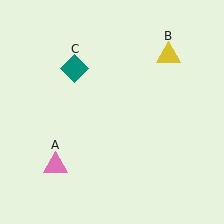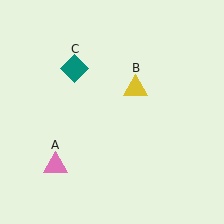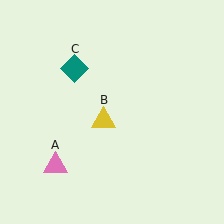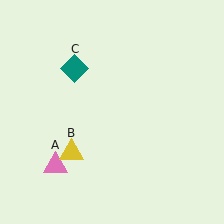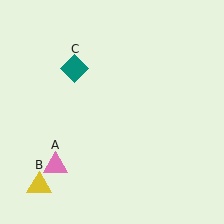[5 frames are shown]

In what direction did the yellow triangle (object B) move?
The yellow triangle (object B) moved down and to the left.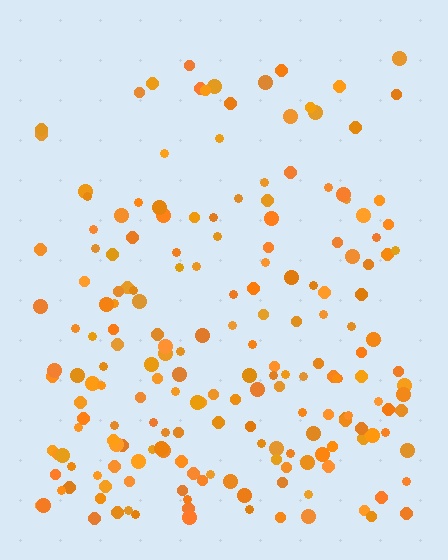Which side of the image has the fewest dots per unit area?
The top.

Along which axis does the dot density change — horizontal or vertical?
Vertical.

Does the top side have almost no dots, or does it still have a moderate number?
Still a moderate number, just noticeably fewer than the bottom.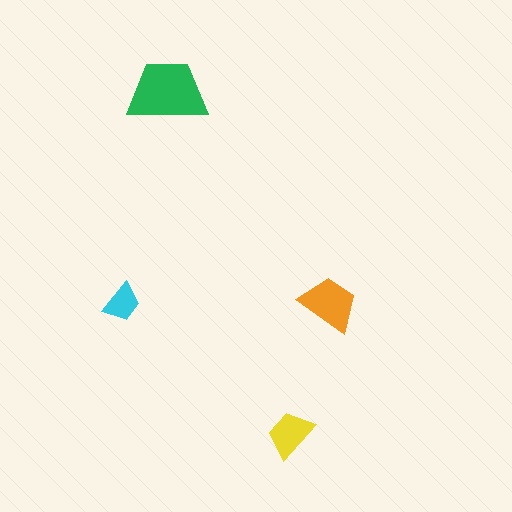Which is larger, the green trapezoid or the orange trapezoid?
The green one.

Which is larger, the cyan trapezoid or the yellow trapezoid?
The yellow one.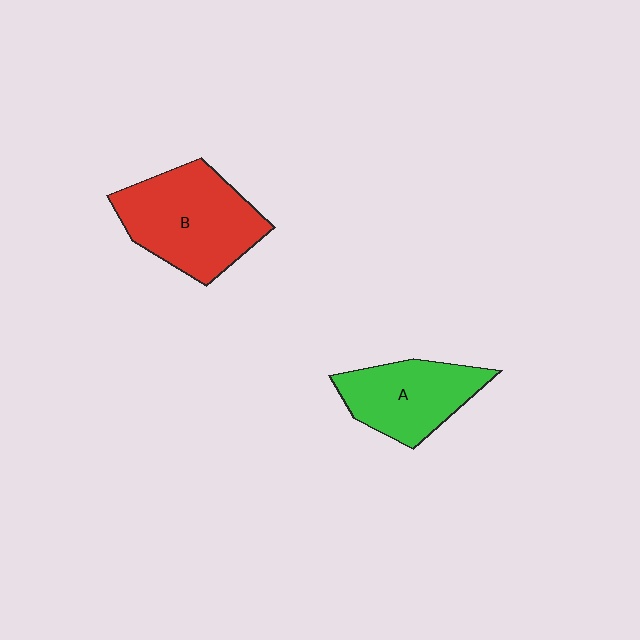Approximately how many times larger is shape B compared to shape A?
Approximately 1.4 times.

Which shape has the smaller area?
Shape A (green).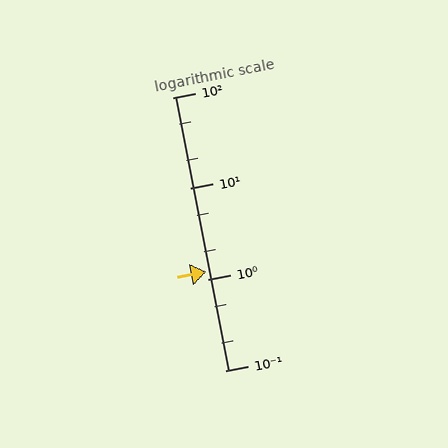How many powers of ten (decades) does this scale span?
The scale spans 3 decades, from 0.1 to 100.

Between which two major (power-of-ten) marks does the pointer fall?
The pointer is between 1 and 10.